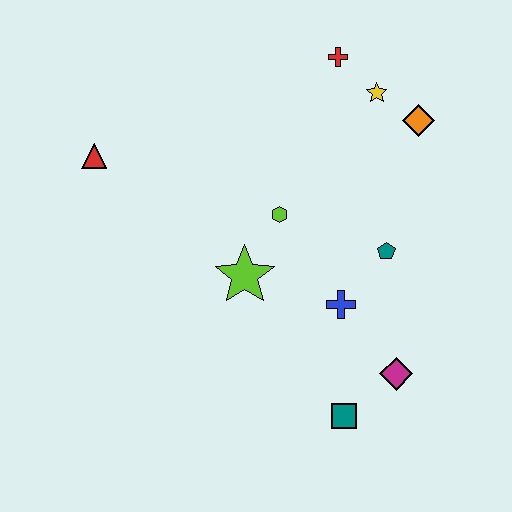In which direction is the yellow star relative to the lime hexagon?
The yellow star is above the lime hexagon.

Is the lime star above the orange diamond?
No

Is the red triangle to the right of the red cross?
No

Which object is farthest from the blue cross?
The red triangle is farthest from the blue cross.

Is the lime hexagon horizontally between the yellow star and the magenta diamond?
No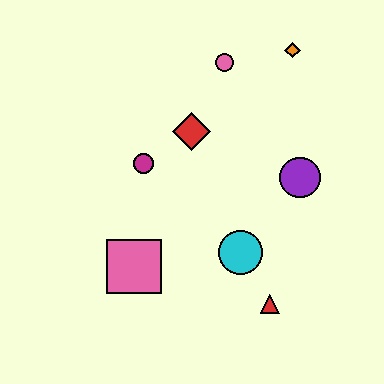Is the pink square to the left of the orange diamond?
Yes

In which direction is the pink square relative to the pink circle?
The pink square is below the pink circle.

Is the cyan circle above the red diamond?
No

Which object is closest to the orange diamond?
The pink circle is closest to the orange diamond.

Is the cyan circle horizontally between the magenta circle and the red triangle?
Yes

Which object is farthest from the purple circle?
The pink square is farthest from the purple circle.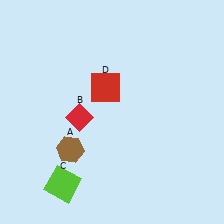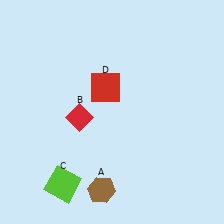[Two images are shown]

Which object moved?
The brown hexagon (A) moved down.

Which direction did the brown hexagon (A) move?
The brown hexagon (A) moved down.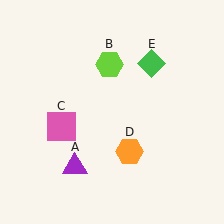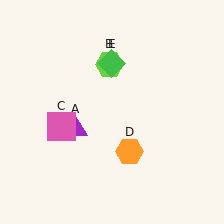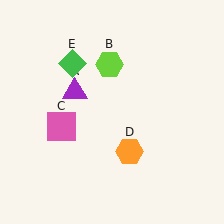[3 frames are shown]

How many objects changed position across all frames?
2 objects changed position: purple triangle (object A), green diamond (object E).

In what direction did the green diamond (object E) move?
The green diamond (object E) moved left.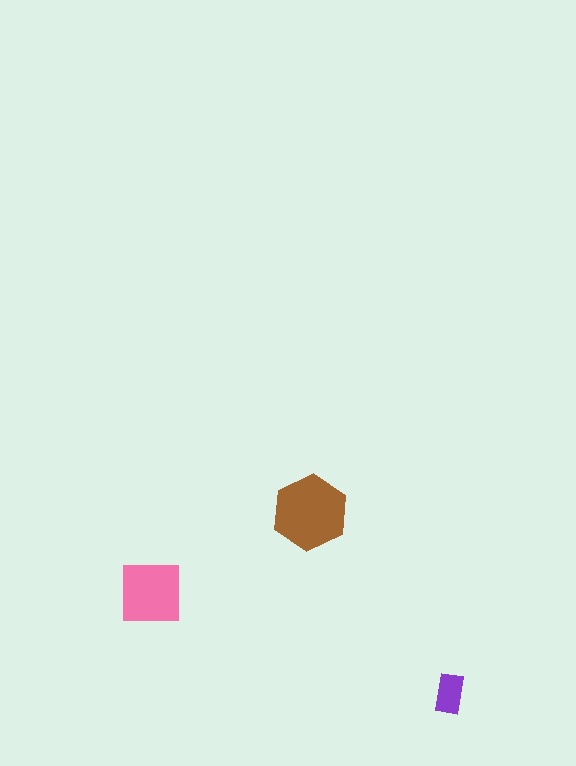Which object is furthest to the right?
The purple rectangle is rightmost.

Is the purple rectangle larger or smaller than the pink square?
Smaller.